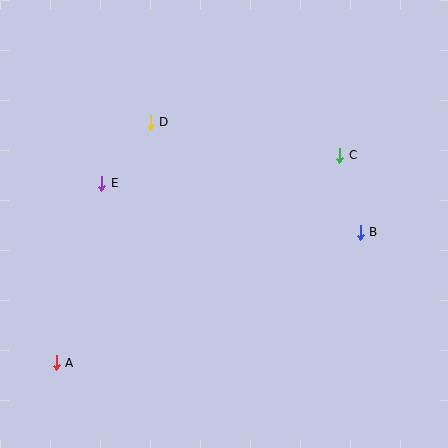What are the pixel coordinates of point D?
Point D is at (150, 122).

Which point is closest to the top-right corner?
Point C is closest to the top-right corner.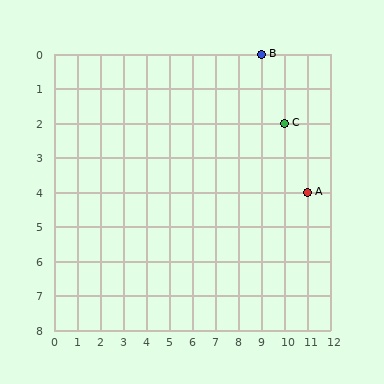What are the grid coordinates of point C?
Point C is at grid coordinates (10, 2).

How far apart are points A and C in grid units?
Points A and C are 1 column and 2 rows apart (about 2.2 grid units diagonally).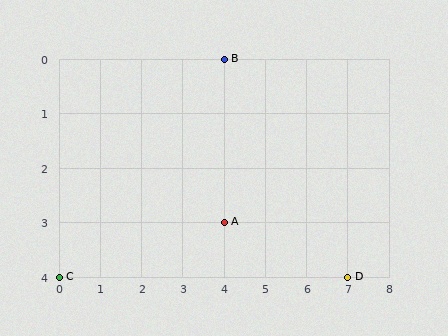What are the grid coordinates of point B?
Point B is at grid coordinates (4, 0).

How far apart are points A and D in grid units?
Points A and D are 3 columns and 1 row apart (about 3.2 grid units diagonally).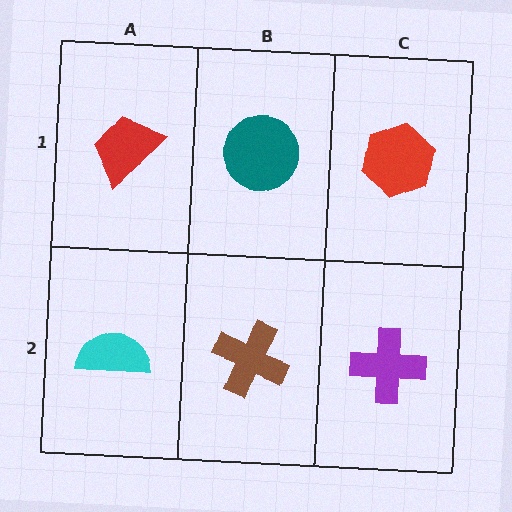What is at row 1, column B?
A teal circle.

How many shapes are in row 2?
3 shapes.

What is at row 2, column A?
A cyan semicircle.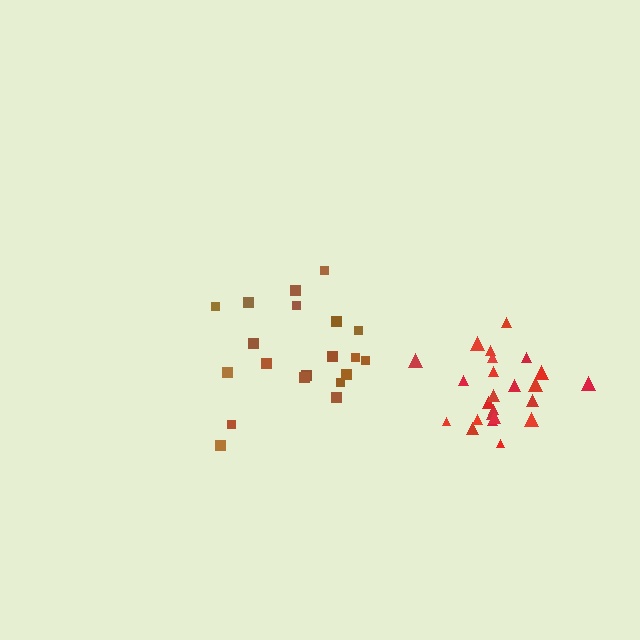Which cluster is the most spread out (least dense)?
Brown.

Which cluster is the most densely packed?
Red.